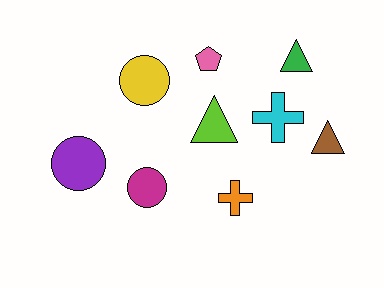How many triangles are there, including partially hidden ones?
There are 3 triangles.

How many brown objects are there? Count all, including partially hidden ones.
There is 1 brown object.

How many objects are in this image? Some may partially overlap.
There are 9 objects.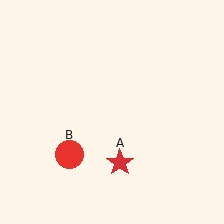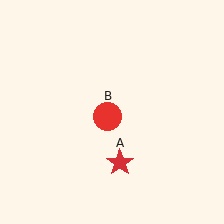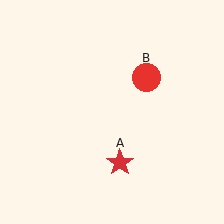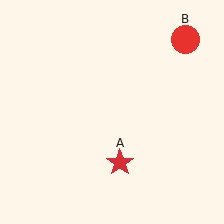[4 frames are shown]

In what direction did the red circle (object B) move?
The red circle (object B) moved up and to the right.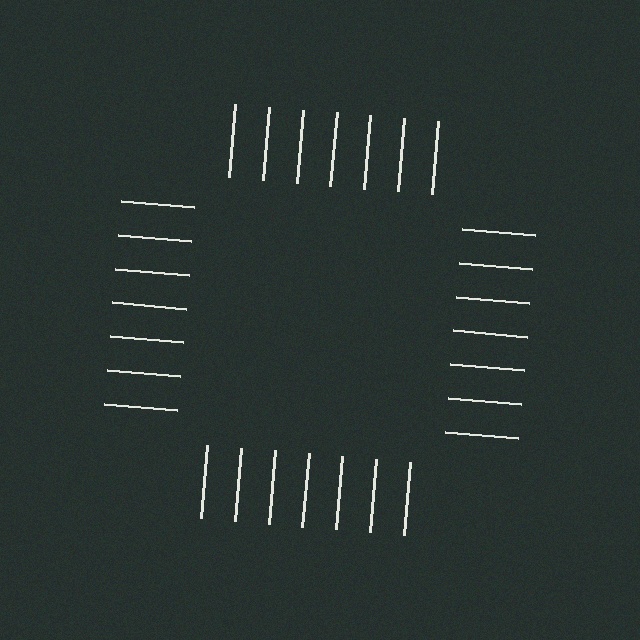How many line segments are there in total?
28 — 7 along each of the 4 edges.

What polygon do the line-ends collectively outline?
An illusory square — the line segments terminate on its edges but no continuous stroke is drawn.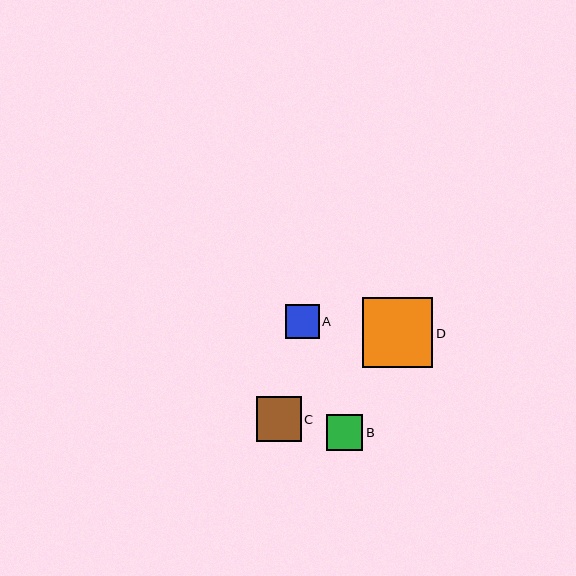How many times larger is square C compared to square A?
Square C is approximately 1.3 times the size of square A.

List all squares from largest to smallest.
From largest to smallest: D, C, B, A.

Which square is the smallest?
Square A is the smallest with a size of approximately 34 pixels.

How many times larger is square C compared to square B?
Square C is approximately 1.2 times the size of square B.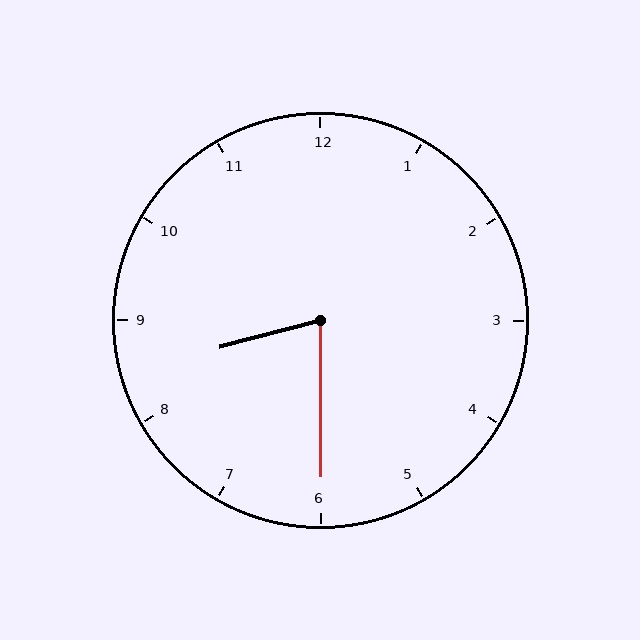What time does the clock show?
8:30.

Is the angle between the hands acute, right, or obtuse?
It is acute.